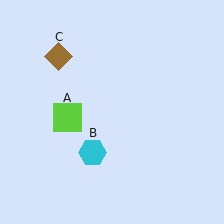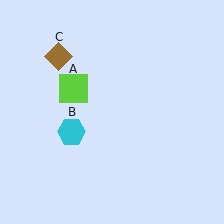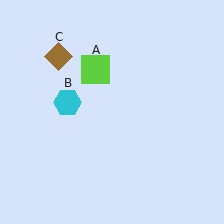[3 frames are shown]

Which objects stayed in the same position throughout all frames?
Brown diamond (object C) remained stationary.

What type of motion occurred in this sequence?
The lime square (object A), cyan hexagon (object B) rotated clockwise around the center of the scene.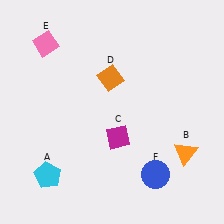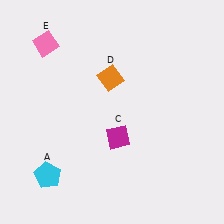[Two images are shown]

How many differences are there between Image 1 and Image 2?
There are 2 differences between the two images.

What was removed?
The blue circle (F), the orange triangle (B) were removed in Image 2.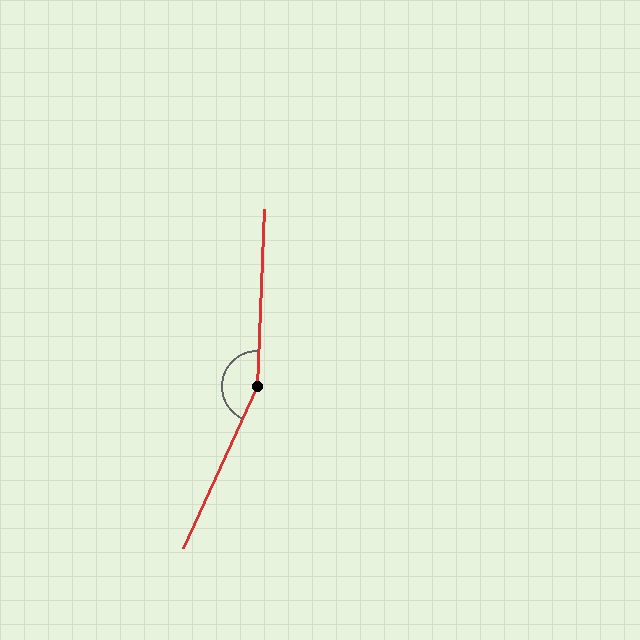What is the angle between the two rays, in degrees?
Approximately 158 degrees.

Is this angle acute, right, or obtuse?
It is obtuse.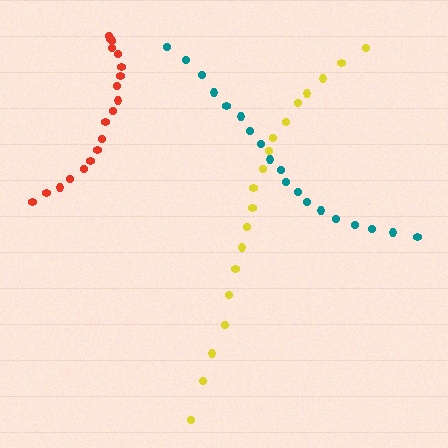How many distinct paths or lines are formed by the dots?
There are 3 distinct paths.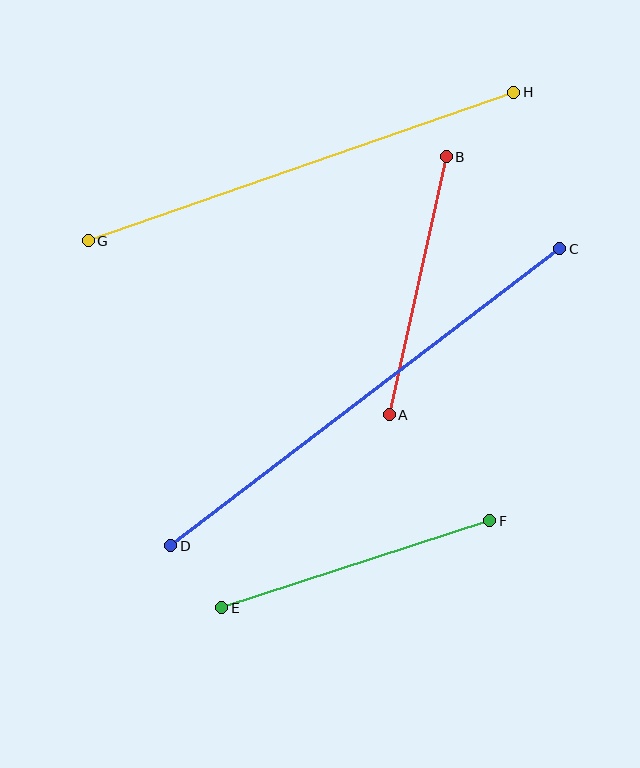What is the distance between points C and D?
The distance is approximately 489 pixels.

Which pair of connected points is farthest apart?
Points C and D are farthest apart.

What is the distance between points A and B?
The distance is approximately 264 pixels.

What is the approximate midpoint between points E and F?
The midpoint is at approximately (356, 564) pixels.